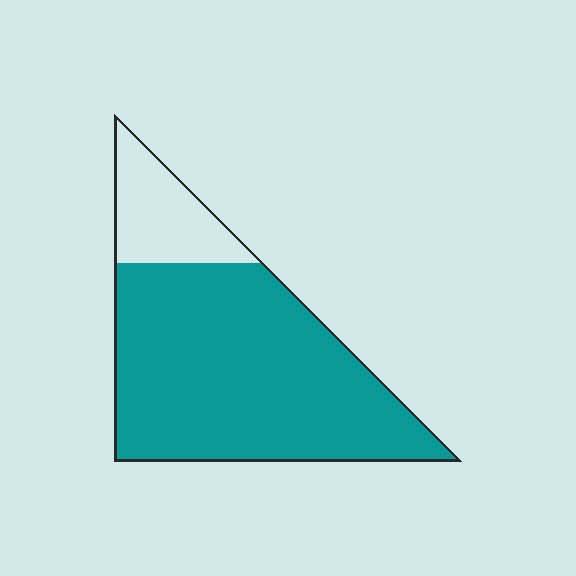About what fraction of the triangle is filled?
About four fifths (4/5).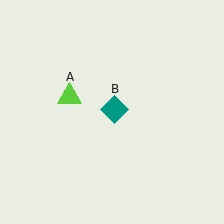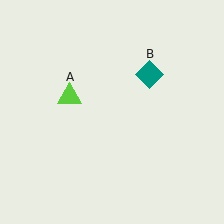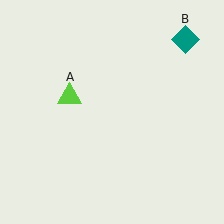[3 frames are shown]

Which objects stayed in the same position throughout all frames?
Lime triangle (object A) remained stationary.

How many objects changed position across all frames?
1 object changed position: teal diamond (object B).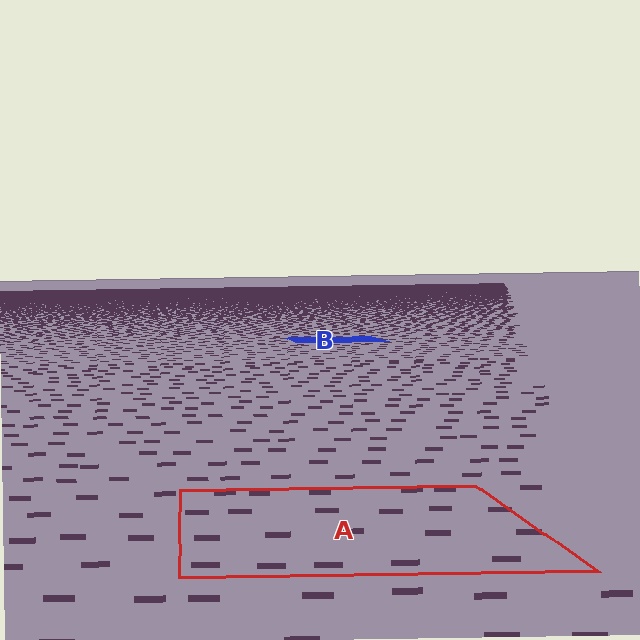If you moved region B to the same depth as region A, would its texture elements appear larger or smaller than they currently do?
They would appear larger. At a closer depth, the same texture elements are projected at a bigger on-screen size.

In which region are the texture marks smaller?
The texture marks are smaller in region B, because it is farther away.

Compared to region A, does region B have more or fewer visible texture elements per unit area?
Region B has more texture elements per unit area — they are packed more densely because it is farther away.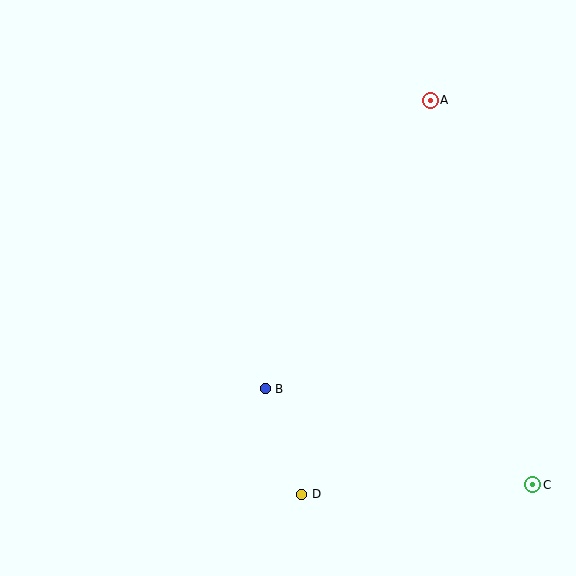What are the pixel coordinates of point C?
Point C is at (533, 485).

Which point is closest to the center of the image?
Point B at (265, 389) is closest to the center.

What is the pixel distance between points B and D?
The distance between B and D is 111 pixels.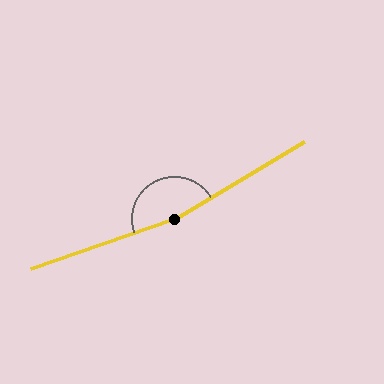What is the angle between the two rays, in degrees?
Approximately 169 degrees.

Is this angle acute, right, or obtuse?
It is obtuse.